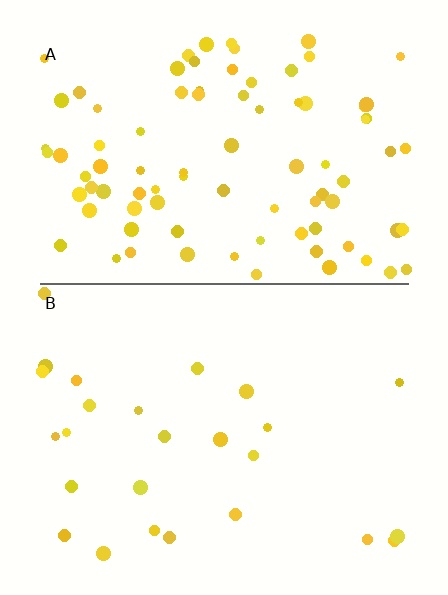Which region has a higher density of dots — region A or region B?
A (the top).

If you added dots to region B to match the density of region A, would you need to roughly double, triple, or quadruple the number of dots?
Approximately triple.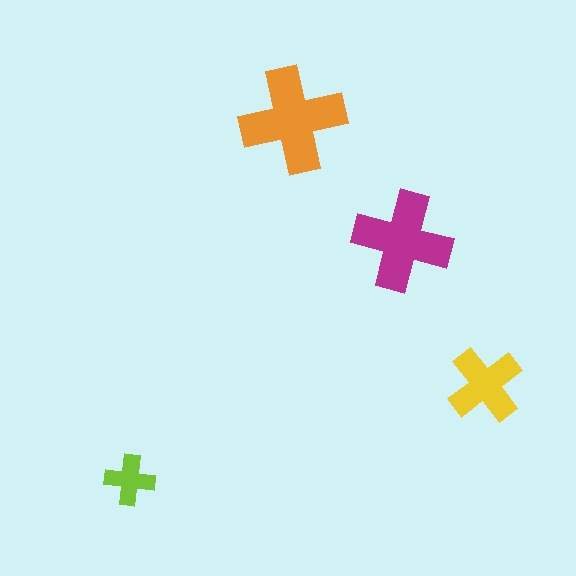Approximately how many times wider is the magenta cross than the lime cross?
About 2 times wider.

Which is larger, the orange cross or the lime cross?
The orange one.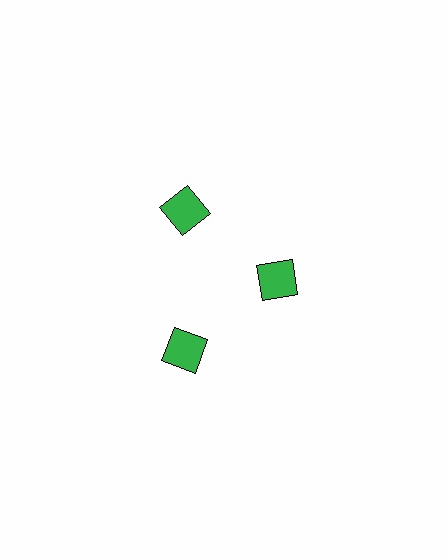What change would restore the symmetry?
The symmetry would be restored by moving it outward, back onto the ring so that all 3 squares sit at equal angles and equal distance from the center.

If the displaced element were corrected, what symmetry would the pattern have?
It would have 3-fold rotational symmetry — the pattern would map onto itself every 120 degrees.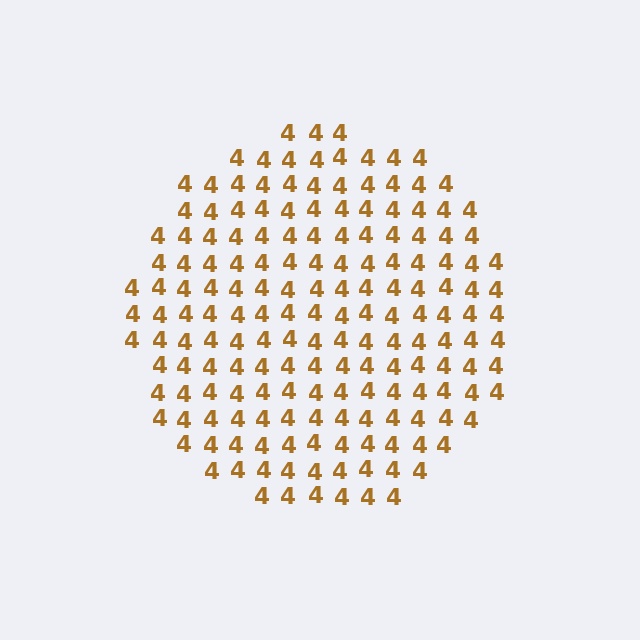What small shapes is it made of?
It is made of small digit 4's.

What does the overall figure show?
The overall figure shows a circle.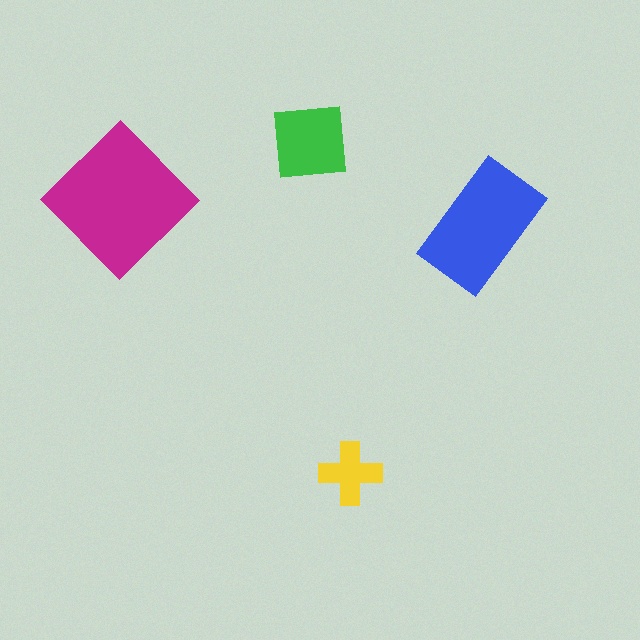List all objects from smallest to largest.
The yellow cross, the green square, the blue rectangle, the magenta diamond.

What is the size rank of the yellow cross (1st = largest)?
4th.